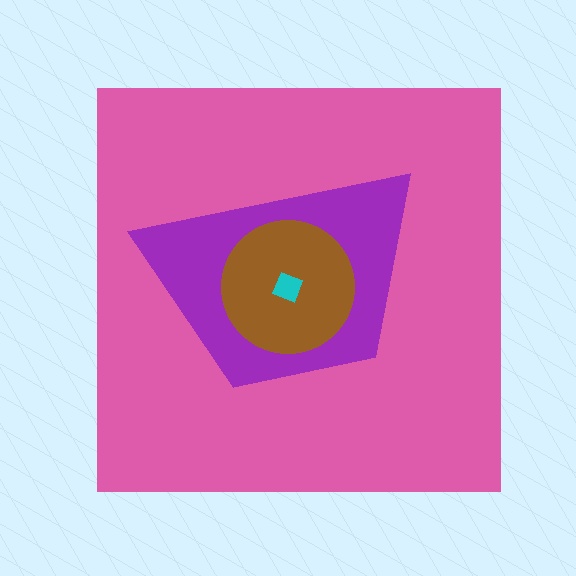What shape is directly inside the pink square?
The purple trapezoid.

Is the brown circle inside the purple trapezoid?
Yes.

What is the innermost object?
The cyan diamond.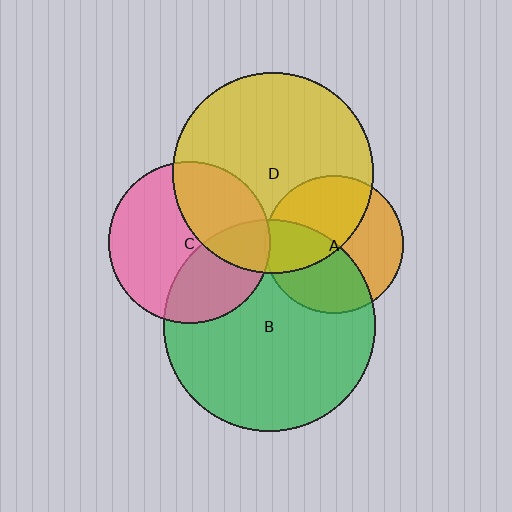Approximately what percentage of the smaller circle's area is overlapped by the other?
Approximately 45%.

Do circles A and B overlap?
Yes.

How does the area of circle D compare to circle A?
Approximately 2.1 times.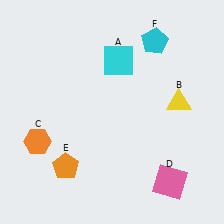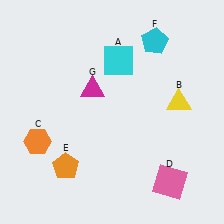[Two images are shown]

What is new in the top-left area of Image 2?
A magenta triangle (G) was added in the top-left area of Image 2.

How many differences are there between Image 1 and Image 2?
There is 1 difference between the two images.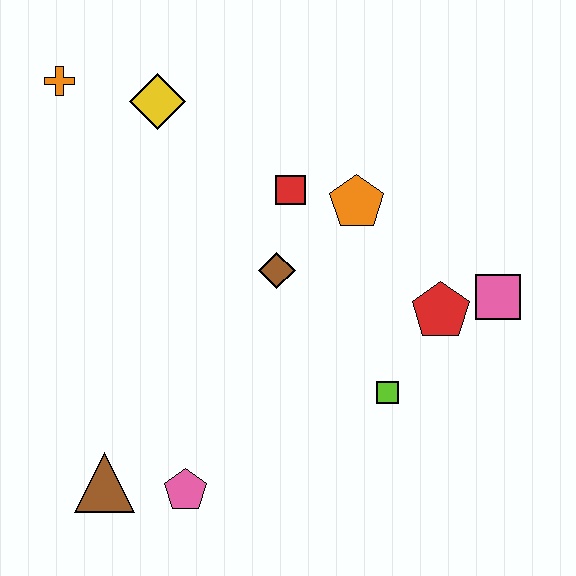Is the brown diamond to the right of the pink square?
No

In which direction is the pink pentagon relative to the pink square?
The pink pentagon is to the left of the pink square.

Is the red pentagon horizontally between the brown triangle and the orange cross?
No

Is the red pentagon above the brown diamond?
No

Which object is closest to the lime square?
The red pentagon is closest to the lime square.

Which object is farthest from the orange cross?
The pink square is farthest from the orange cross.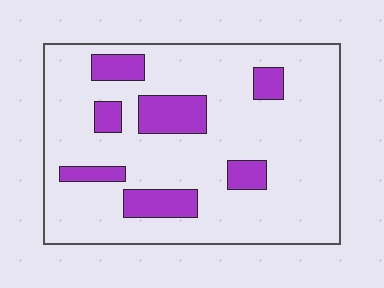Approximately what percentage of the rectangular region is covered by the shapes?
Approximately 15%.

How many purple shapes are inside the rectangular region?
7.